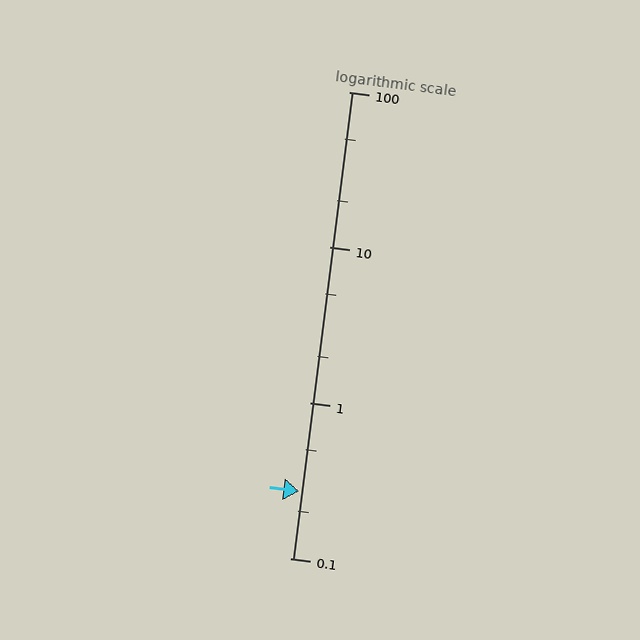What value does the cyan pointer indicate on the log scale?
The pointer indicates approximately 0.27.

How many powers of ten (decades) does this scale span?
The scale spans 3 decades, from 0.1 to 100.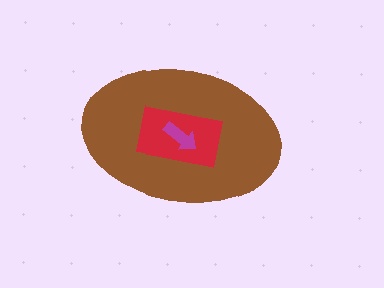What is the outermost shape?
The brown ellipse.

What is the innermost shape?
The magenta arrow.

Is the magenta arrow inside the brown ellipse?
Yes.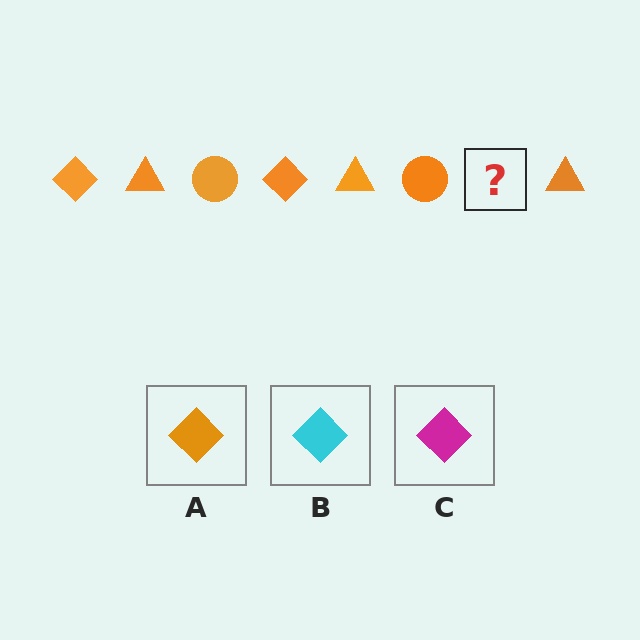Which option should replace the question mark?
Option A.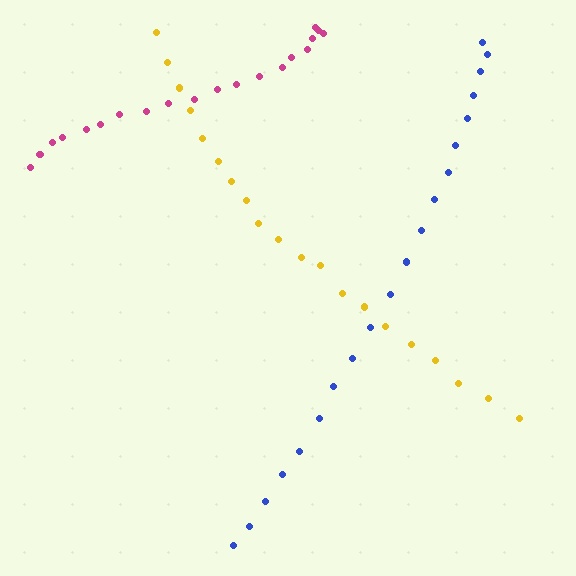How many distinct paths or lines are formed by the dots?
There are 3 distinct paths.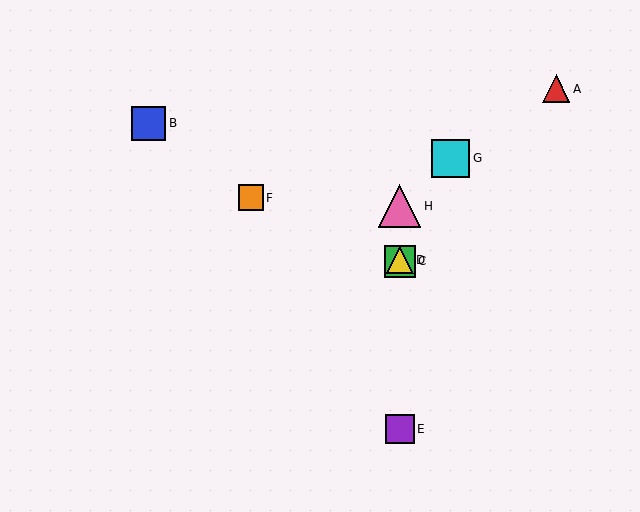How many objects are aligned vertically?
4 objects (C, D, E, H) are aligned vertically.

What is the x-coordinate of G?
Object G is at x≈451.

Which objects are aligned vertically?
Objects C, D, E, H are aligned vertically.